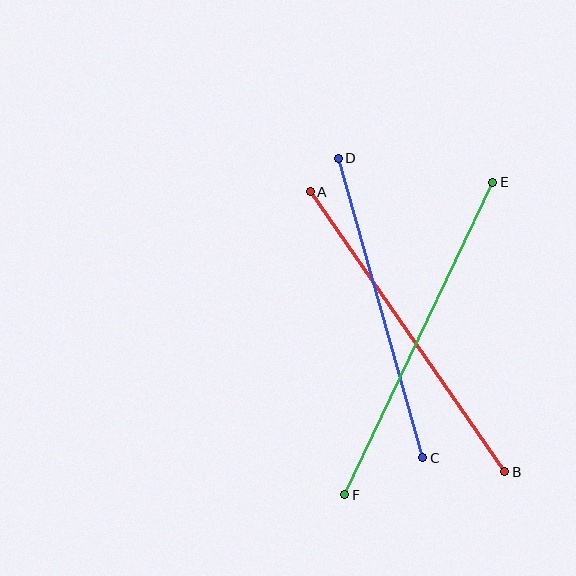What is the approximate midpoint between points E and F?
The midpoint is at approximately (419, 339) pixels.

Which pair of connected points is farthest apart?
Points E and F are farthest apart.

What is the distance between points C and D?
The distance is approximately 311 pixels.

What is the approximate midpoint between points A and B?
The midpoint is at approximately (407, 332) pixels.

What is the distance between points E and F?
The distance is approximately 346 pixels.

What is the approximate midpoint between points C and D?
The midpoint is at approximately (380, 308) pixels.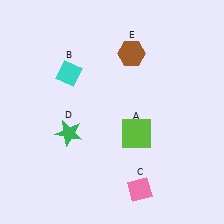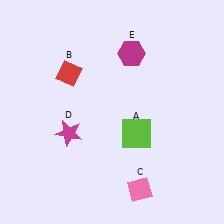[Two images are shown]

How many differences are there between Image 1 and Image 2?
There are 3 differences between the two images.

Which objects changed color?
B changed from cyan to red. D changed from green to magenta. E changed from brown to magenta.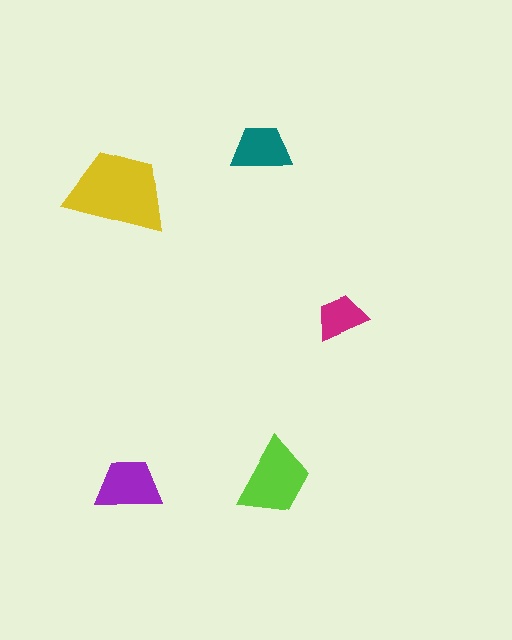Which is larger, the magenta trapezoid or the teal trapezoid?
The teal one.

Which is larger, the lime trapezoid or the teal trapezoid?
The lime one.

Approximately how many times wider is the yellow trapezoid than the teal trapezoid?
About 1.5 times wider.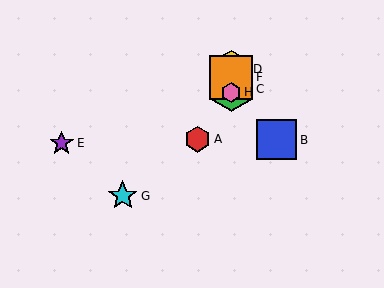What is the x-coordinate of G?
Object G is at x≈123.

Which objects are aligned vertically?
Objects C, D, F, H are aligned vertically.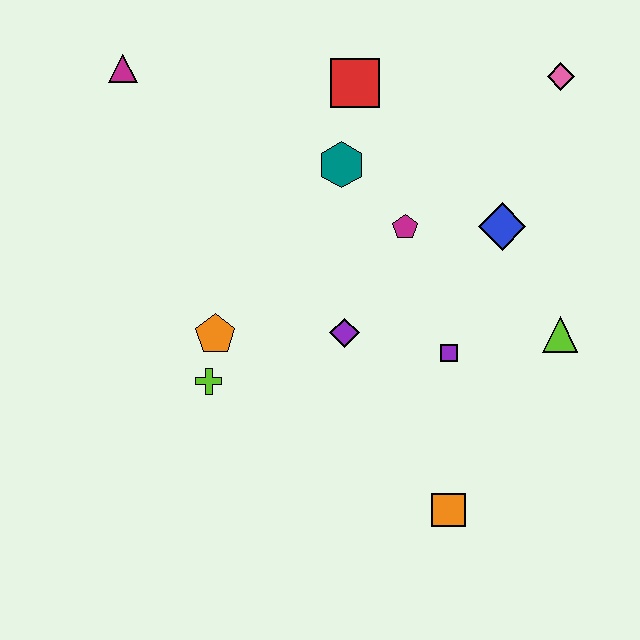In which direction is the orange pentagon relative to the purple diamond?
The orange pentagon is to the left of the purple diamond.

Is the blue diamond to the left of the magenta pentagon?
No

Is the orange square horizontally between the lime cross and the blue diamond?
Yes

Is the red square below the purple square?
No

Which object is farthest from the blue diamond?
The magenta triangle is farthest from the blue diamond.